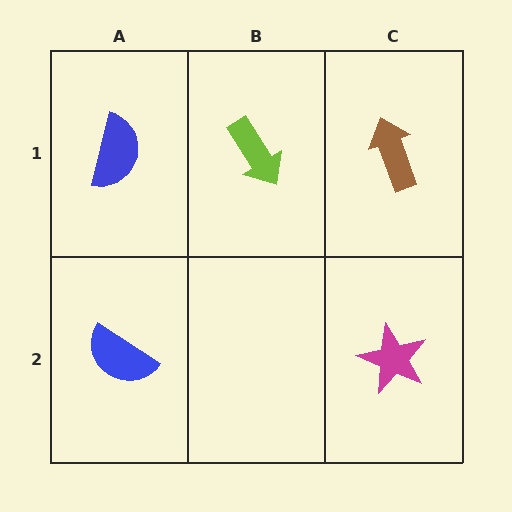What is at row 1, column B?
A lime arrow.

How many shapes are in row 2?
2 shapes.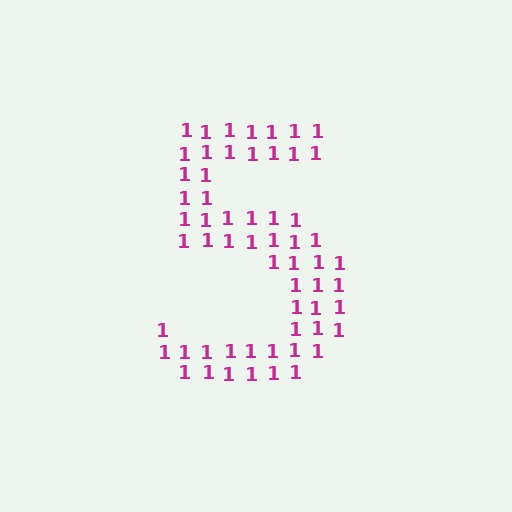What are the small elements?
The small elements are digit 1's.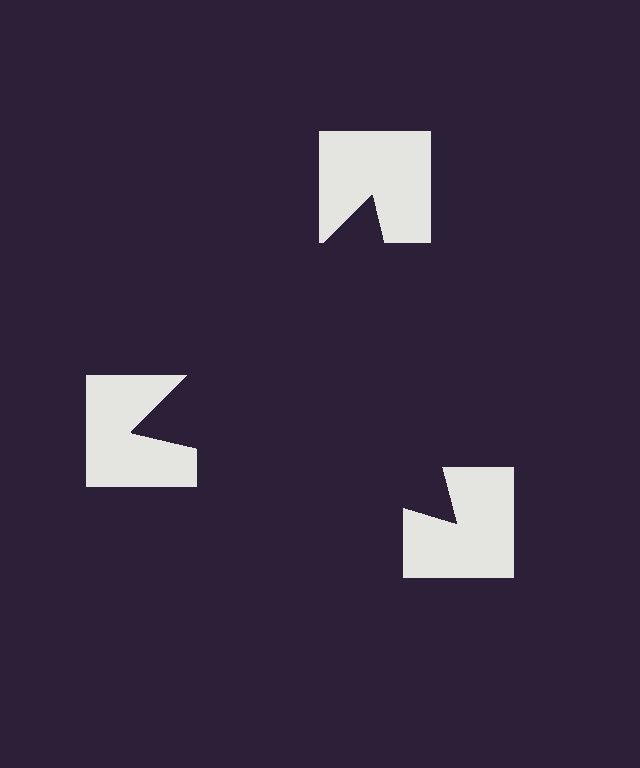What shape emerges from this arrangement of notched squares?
An illusory triangle — its edges are inferred from the aligned wedge cuts in the notched squares, not physically drawn.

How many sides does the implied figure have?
3 sides.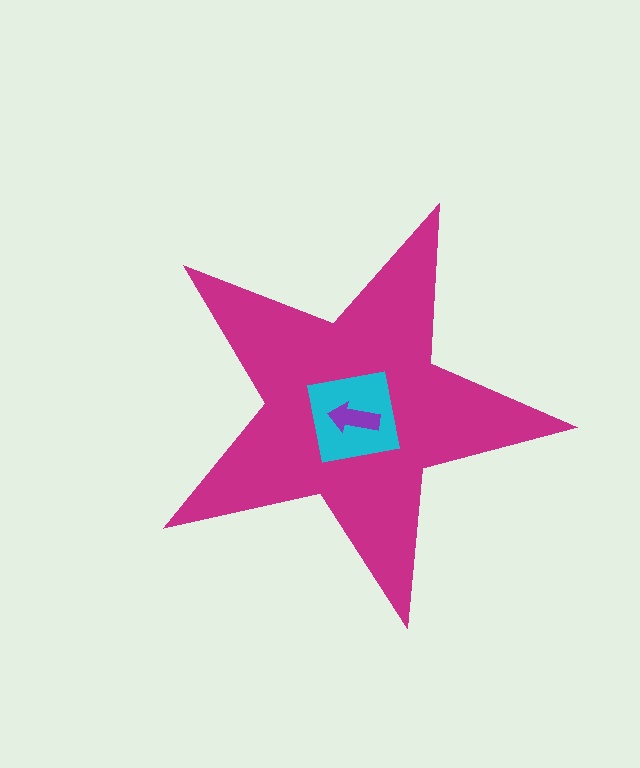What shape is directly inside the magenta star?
The cyan square.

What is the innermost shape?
The purple arrow.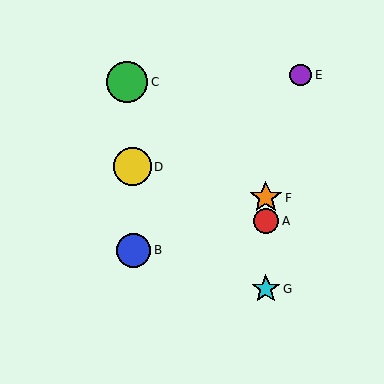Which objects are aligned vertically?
Objects A, F, G are aligned vertically.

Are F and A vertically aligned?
Yes, both are at x≈266.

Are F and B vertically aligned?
No, F is at x≈266 and B is at x≈134.